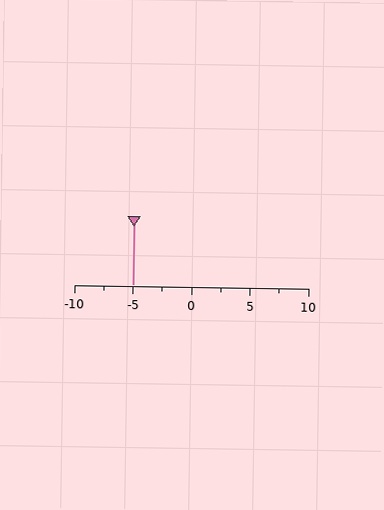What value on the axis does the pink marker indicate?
The marker indicates approximately -5.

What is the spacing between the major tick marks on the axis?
The major ticks are spaced 5 apart.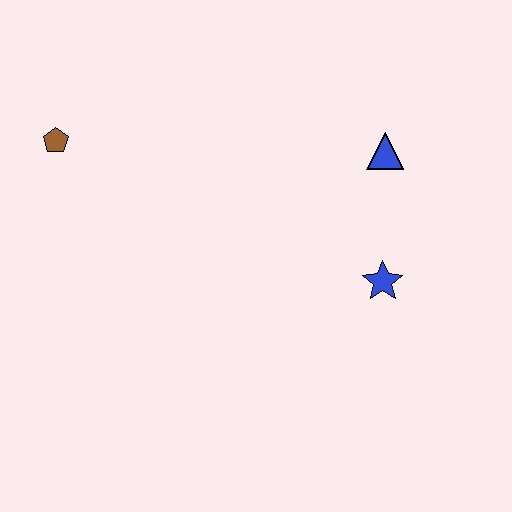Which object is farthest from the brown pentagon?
The blue star is farthest from the brown pentagon.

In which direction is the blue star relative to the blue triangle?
The blue star is below the blue triangle.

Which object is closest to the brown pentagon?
The blue triangle is closest to the brown pentagon.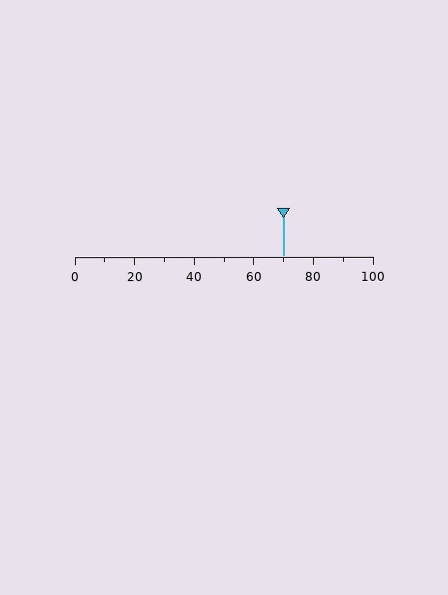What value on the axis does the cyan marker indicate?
The marker indicates approximately 70.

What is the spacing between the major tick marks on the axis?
The major ticks are spaced 20 apart.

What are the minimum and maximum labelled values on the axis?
The axis runs from 0 to 100.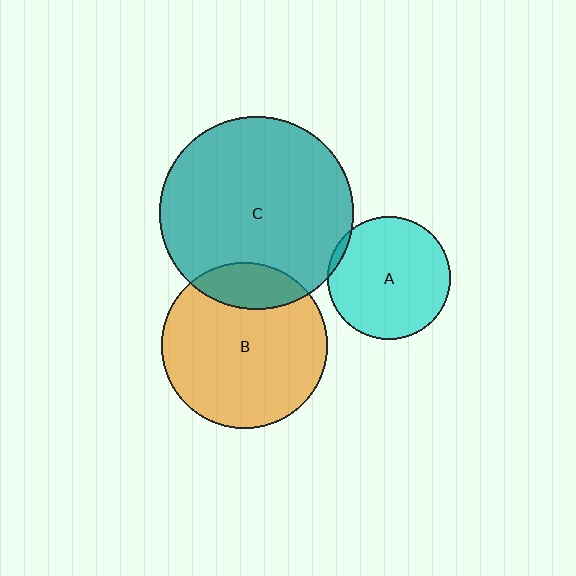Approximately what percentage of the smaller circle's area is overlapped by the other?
Approximately 20%.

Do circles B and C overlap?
Yes.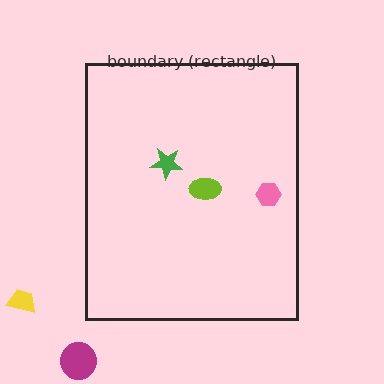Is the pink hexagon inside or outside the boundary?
Inside.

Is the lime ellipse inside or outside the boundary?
Inside.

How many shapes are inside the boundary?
3 inside, 2 outside.